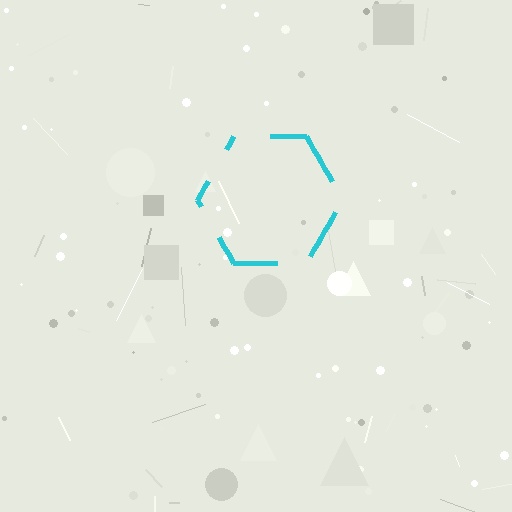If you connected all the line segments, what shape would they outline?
They would outline a hexagon.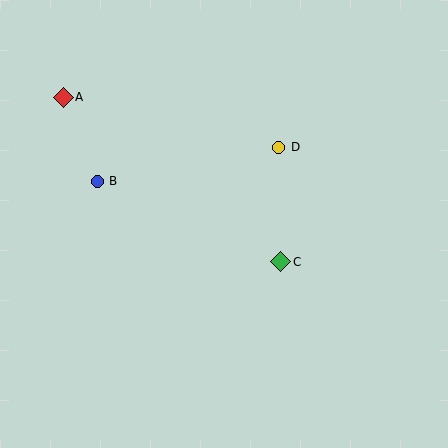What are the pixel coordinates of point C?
Point C is at (281, 262).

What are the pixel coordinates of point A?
Point A is at (63, 97).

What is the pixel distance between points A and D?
The distance between A and D is 221 pixels.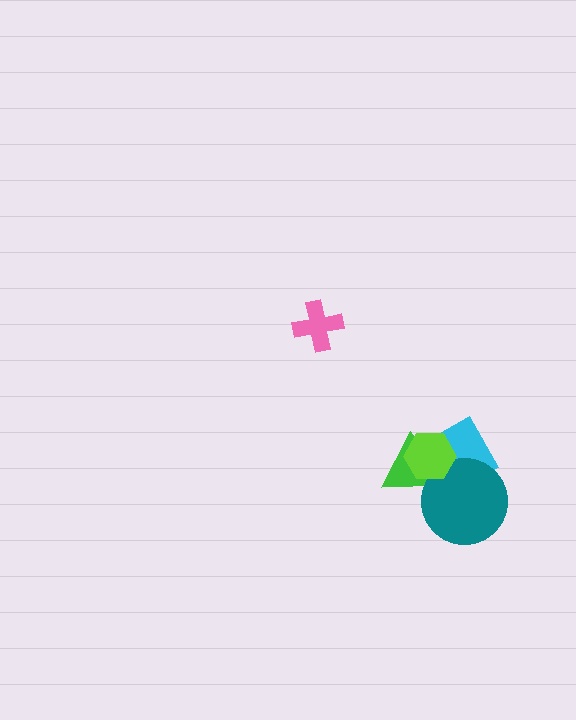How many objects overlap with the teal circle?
3 objects overlap with the teal circle.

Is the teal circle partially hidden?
Yes, it is partially covered by another shape.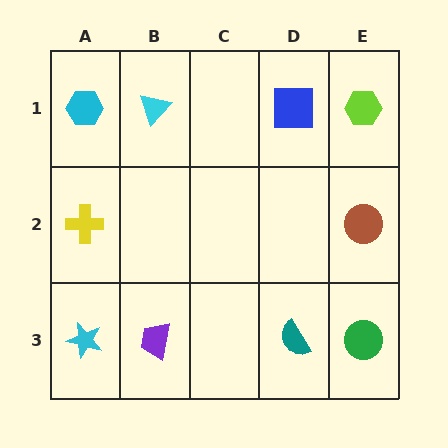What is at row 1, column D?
A blue square.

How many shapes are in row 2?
2 shapes.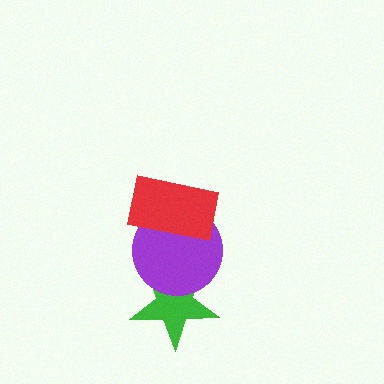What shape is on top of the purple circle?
The red rectangle is on top of the purple circle.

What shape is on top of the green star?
The purple circle is on top of the green star.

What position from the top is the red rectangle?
The red rectangle is 1st from the top.